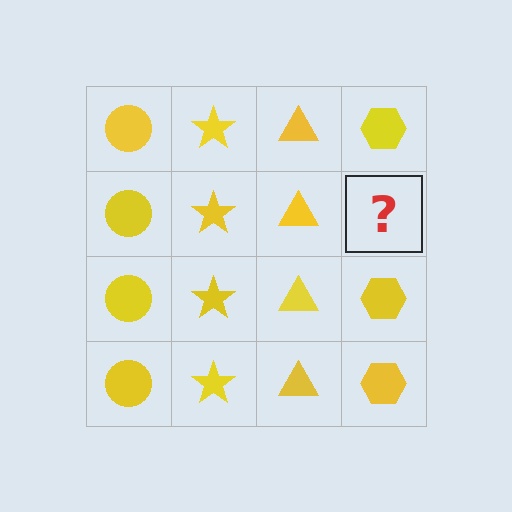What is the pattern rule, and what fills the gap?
The rule is that each column has a consistent shape. The gap should be filled with a yellow hexagon.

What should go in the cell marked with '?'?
The missing cell should contain a yellow hexagon.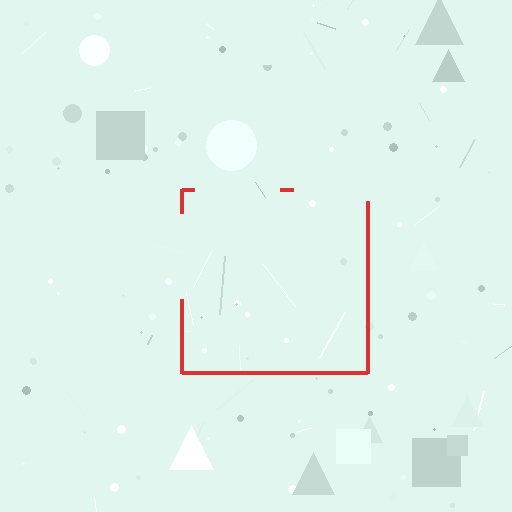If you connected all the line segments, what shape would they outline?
They would outline a square.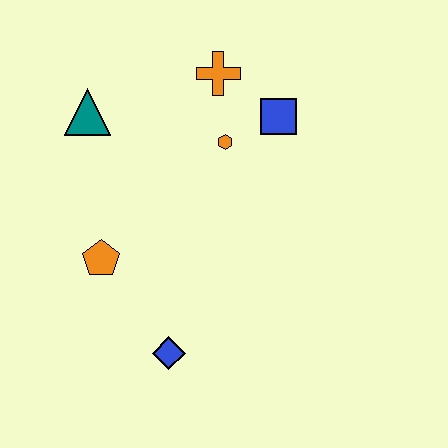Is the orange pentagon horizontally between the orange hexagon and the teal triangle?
Yes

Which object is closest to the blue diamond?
The orange pentagon is closest to the blue diamond.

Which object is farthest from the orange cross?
The blue diamond is farthest from the orange cross.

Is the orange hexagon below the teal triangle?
Yes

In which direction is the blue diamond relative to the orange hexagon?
The blue diamond is below the orange hexagon.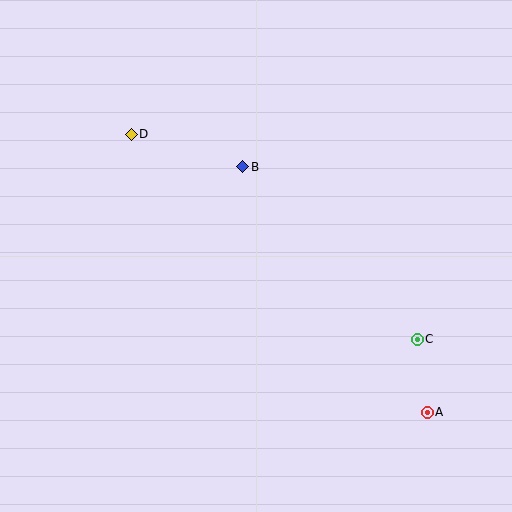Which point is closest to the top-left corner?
Point D is closest to the top-left corner.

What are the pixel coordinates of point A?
Point A is at (427, 412).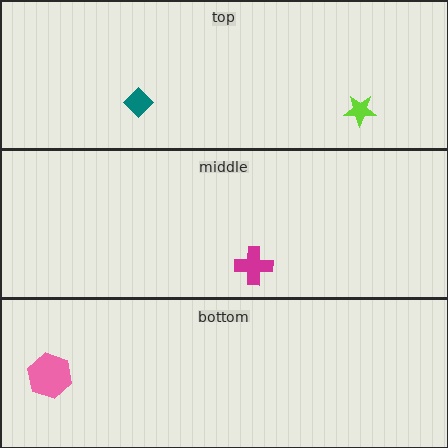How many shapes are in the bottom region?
1.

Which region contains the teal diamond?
The top region.